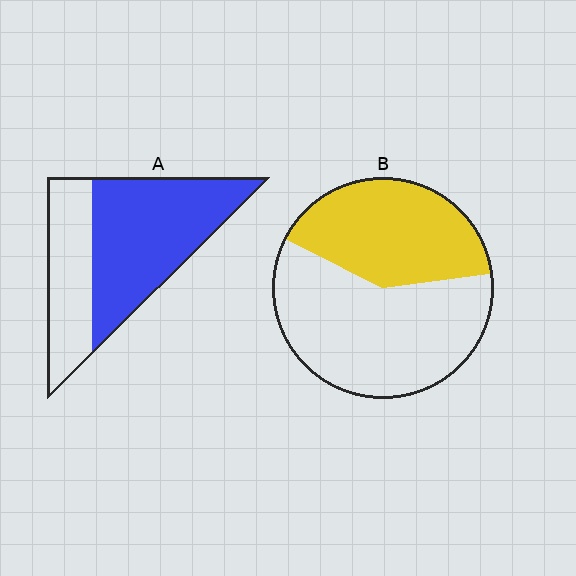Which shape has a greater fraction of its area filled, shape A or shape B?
Shape A.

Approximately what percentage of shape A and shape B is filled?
A is approximately 65% and B is approximately 40%.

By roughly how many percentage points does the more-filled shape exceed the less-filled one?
By roughly 25 percentage points (A over B).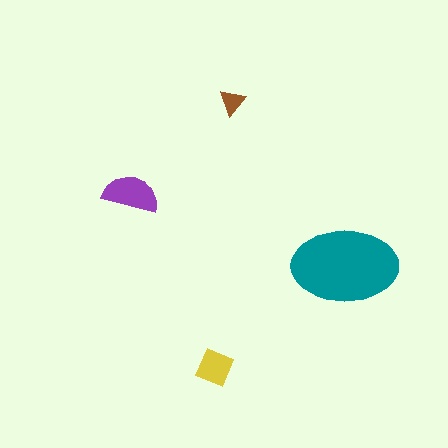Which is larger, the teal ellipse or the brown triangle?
The teal ellipse.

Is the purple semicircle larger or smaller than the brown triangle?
Larger.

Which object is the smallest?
The brown triangle.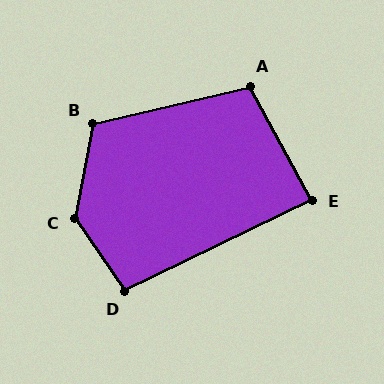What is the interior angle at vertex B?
Approximately 114 degrees (obtuse).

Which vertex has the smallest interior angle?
E, at approximately 87 degrees.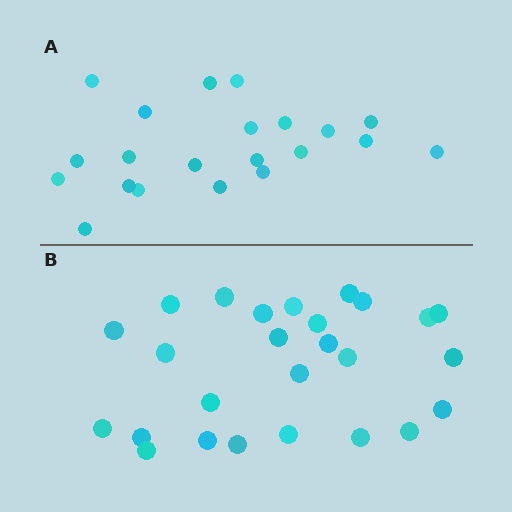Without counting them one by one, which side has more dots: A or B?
Region B (the bottom region) has more dots.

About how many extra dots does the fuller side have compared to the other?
Region B has about 5 more dots than region A.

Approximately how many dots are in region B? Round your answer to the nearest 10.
About 30 dots. (The exact count is 26, which rounds to 30.)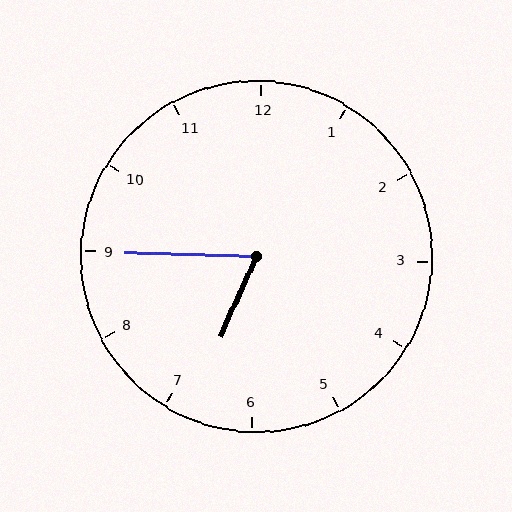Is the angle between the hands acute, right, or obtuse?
It is acute.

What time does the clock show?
6:45.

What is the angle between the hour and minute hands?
Approximately 68 degrees.